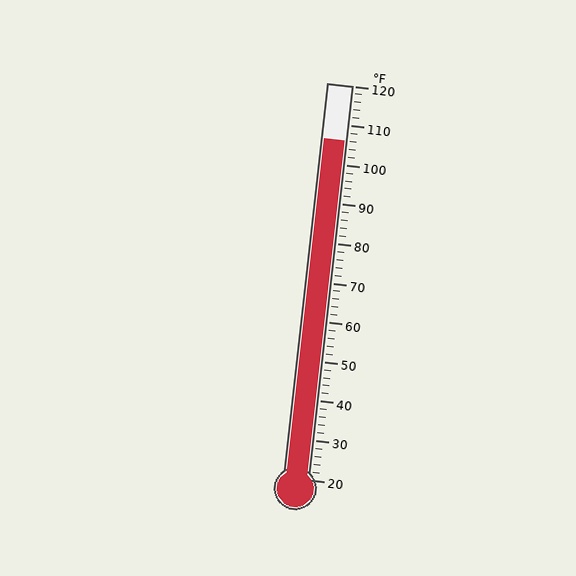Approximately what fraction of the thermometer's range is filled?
The thermometer is filled to approximately 85% of its range.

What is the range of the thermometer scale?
The thermometer scale ranges from 20°F to 120°F.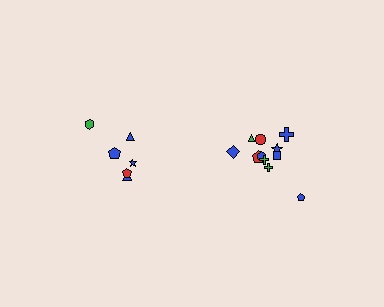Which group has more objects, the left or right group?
The right group.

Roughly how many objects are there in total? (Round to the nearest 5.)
Roughly 20 objects in total.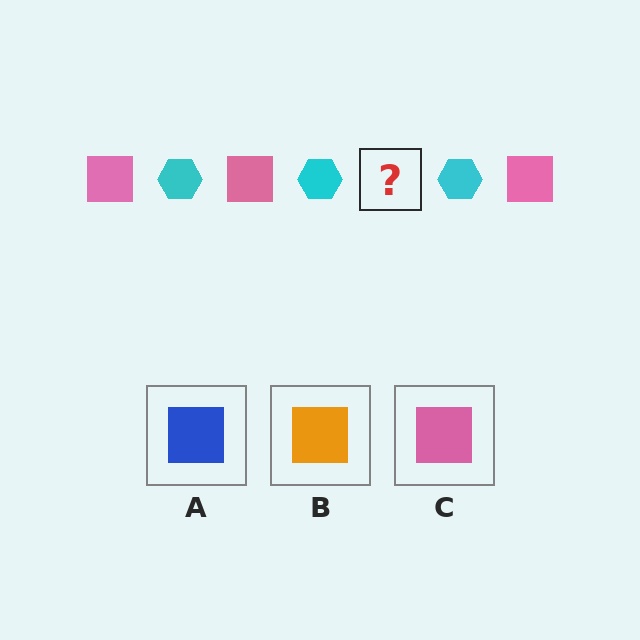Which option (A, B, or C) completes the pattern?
C.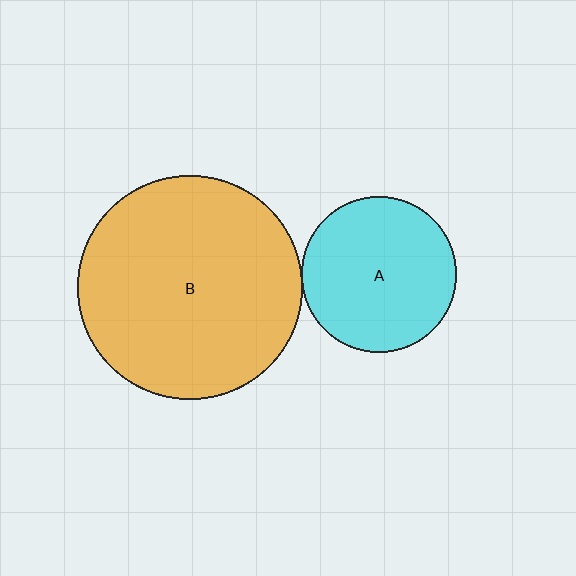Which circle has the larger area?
Circle B (orange).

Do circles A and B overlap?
Yes.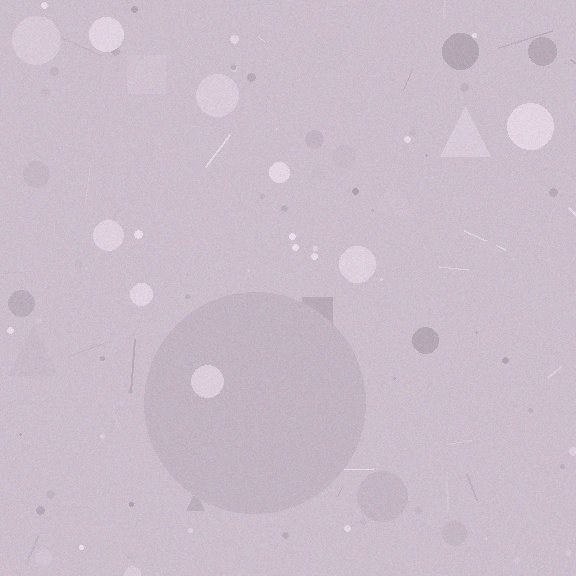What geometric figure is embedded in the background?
A circle is embedded in the background.